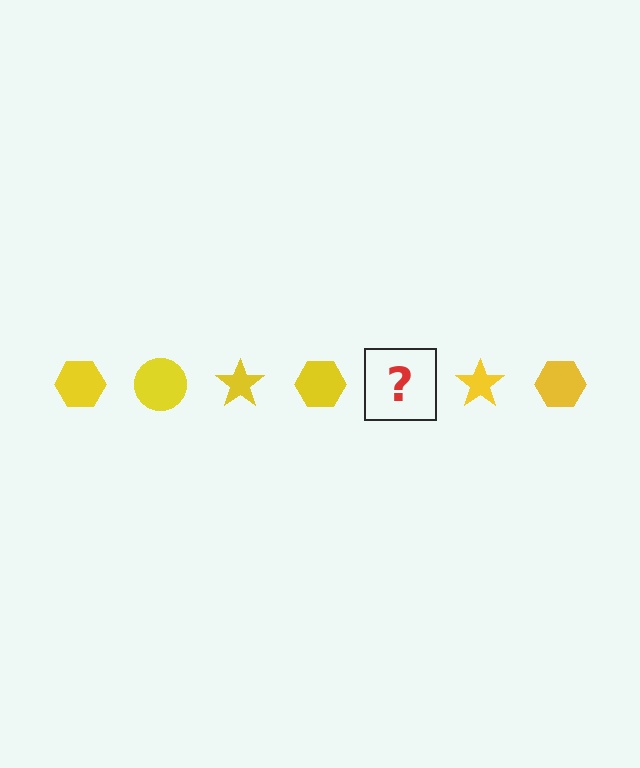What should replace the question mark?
The question mark should be replaced with a yellow circle.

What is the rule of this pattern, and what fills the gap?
The rule is that the pattern cycles through hexagon, circle, star shapes in yellow. The gap should be filled with a yellow circle.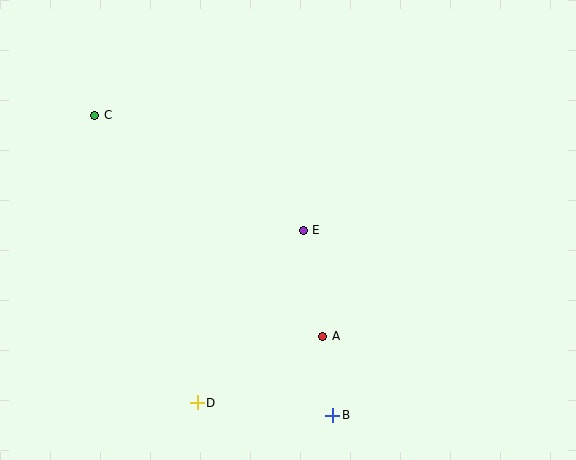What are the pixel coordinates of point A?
Point A is at (323, 336).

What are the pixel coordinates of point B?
Point B is at (333, 415).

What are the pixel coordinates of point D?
Point D is at (197, 403).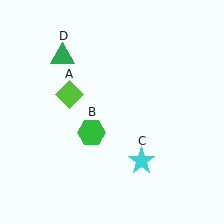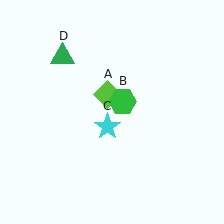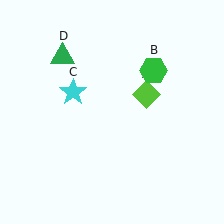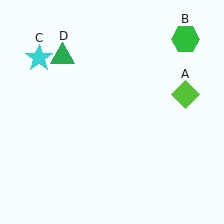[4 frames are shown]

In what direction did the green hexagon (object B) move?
The green hexagon (object B) moved up and to the right.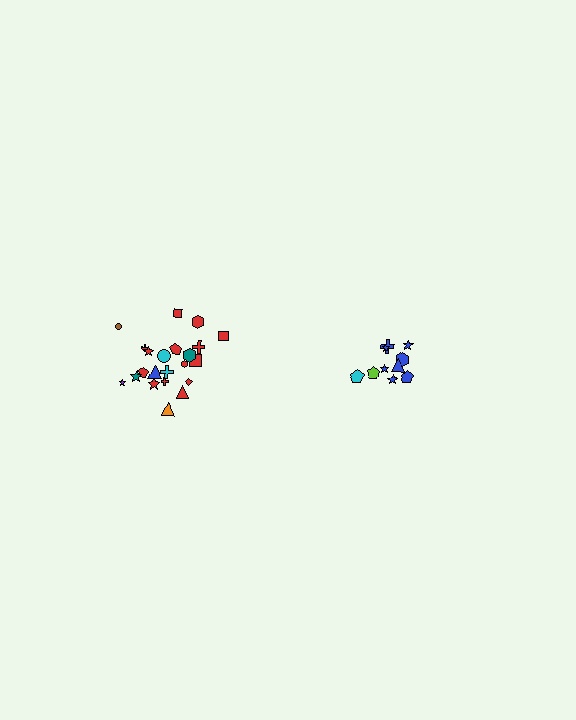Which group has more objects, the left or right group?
The left group.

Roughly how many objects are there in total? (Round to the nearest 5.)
Roughly 30 objects in total.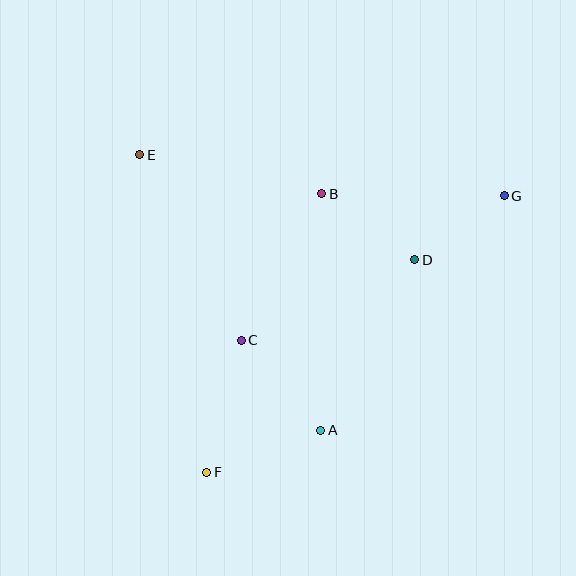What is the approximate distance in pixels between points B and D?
The distance between B and D is approximately 114 pixels.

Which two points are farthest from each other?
Points F and G are farthest from each other.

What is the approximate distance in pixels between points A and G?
The distance between A and G is approximately 298 pixels.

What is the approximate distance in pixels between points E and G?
The distance between E and G is approximately 367 pixels.